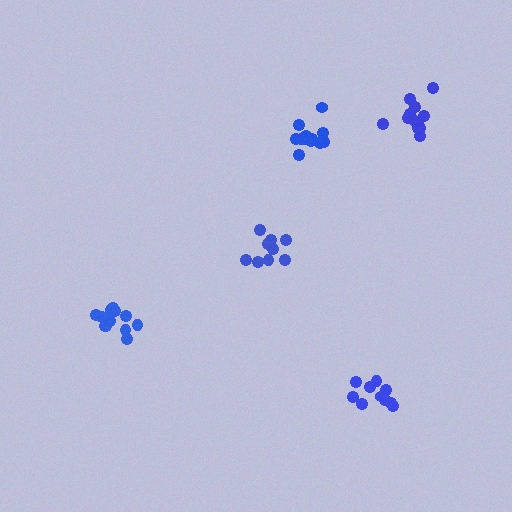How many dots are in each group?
Group 1: 9 dots, Group 2: 12 dots, Group 3: 12 dots, Group 4: 12 dots, Group 5: 10 dots (55 total).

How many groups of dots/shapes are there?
There are 5 groups.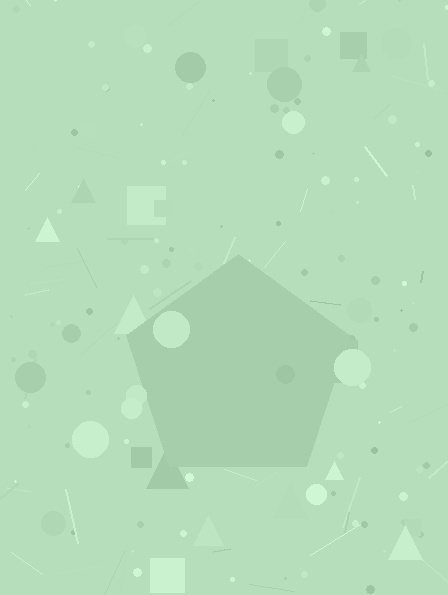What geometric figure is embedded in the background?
A pentagon is embedded in the background.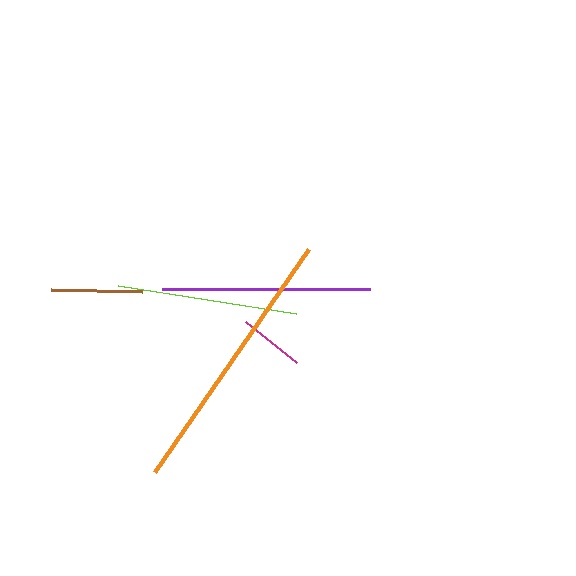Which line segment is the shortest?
The magenta line is the shortest at approximately 66 pixels.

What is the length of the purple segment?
The purple segment is approximately 209 pixels long.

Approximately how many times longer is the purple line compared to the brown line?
The purple line is approximately 2.3 times the length of the brown line.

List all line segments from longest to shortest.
From longest to shortest: orange, purple, lime, brown, magenta.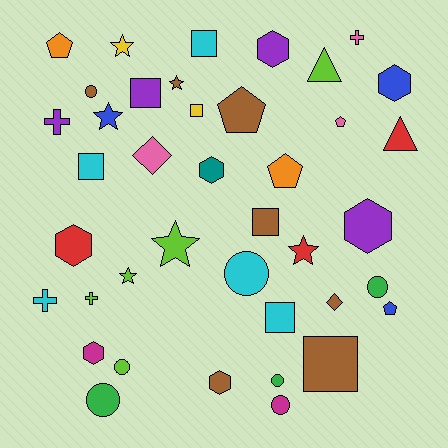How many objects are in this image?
There are 40 objects.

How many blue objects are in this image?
There are 3 blue objects.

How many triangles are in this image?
There are 2 triangles.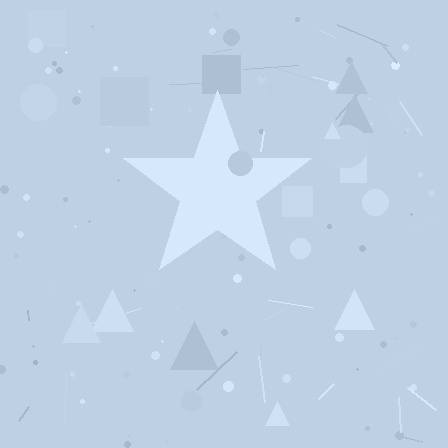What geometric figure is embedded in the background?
A star is embedded in the background.